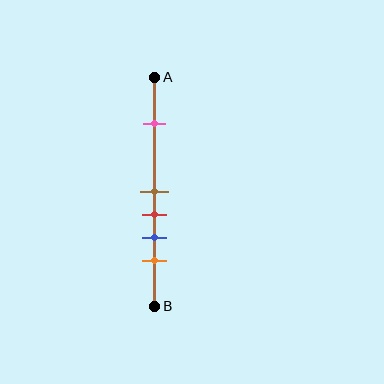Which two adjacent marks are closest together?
The brown and red marks are the closest adjacent pair.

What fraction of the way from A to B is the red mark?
The red mark is approximately 60% (0.6) of the way from A to B.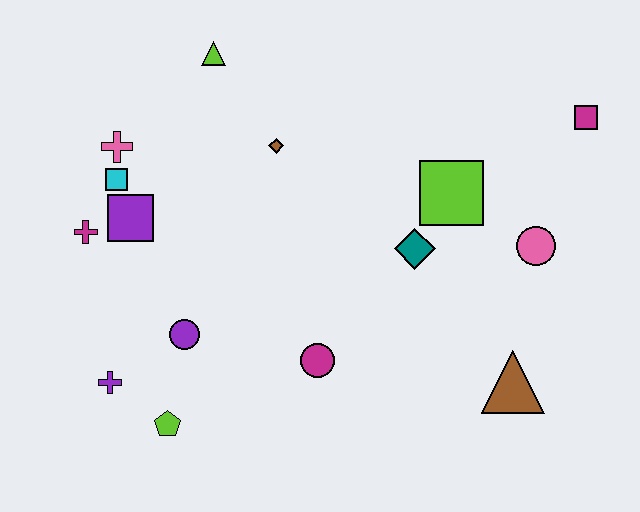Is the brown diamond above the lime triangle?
No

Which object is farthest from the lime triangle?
The brown triangle is farthest from the lime triangle.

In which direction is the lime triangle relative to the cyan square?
The lime triangle is above the cyan square.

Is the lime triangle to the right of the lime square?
No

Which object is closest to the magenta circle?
The purple circle is closest to the magenta circle.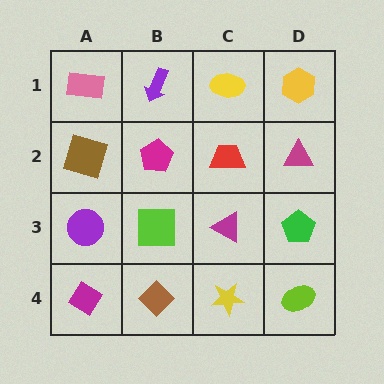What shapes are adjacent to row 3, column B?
A magenta pentagon (row 2, column B), a brown diamond (row 4, column B), a purple circle (row 3, column A), a magenta triangle (row 3, column C).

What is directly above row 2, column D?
A yellow hexagon.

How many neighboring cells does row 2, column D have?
3.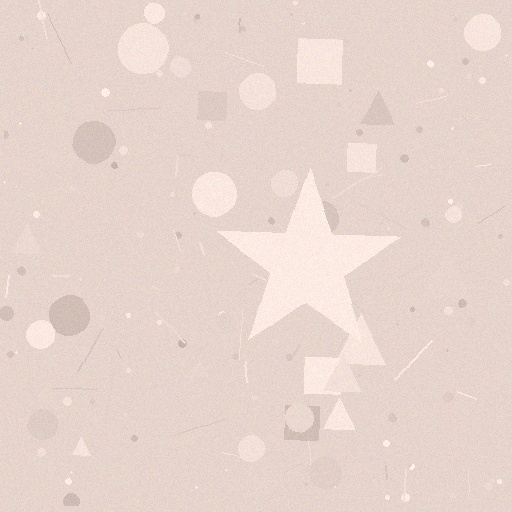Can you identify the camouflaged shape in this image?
The camouflaged shape is a star.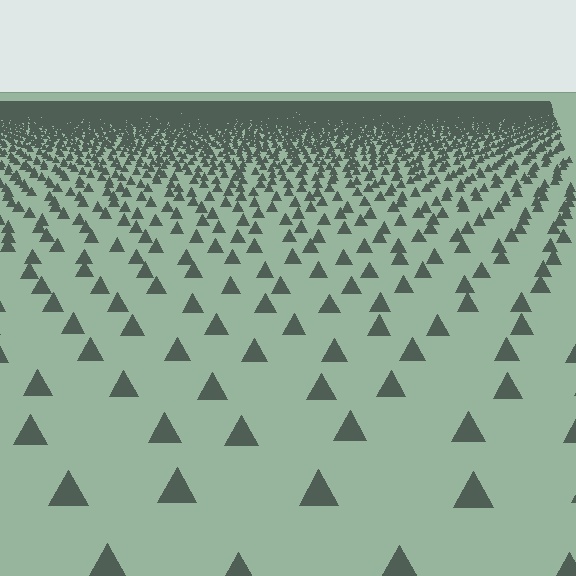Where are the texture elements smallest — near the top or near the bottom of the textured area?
Near the top.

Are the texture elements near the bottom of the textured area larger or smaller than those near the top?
Larger. Near the bottom, elements are closer to the viewer and appear at a bigger on-screen size.